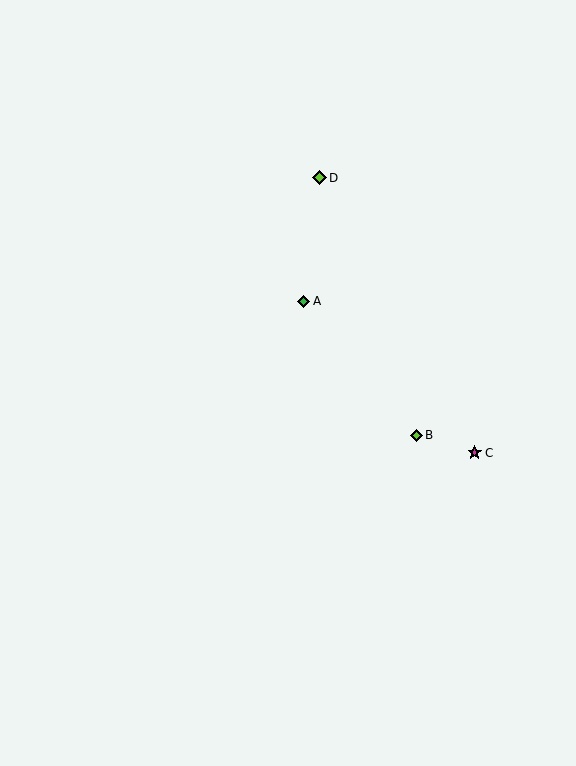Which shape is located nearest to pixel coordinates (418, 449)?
The lime diamond (labeled B) at (416, 435) is nearest to that location.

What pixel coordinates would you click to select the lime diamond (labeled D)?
Click at (319, 178) to select the lime diamond D.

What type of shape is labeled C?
Shape C is a magenta star.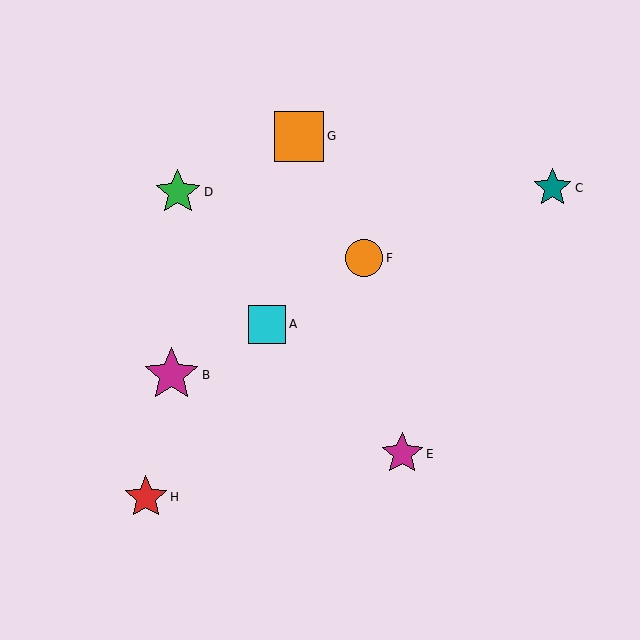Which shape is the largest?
The magenta star (labeled B) is the largest.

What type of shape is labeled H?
Shape H is a red star.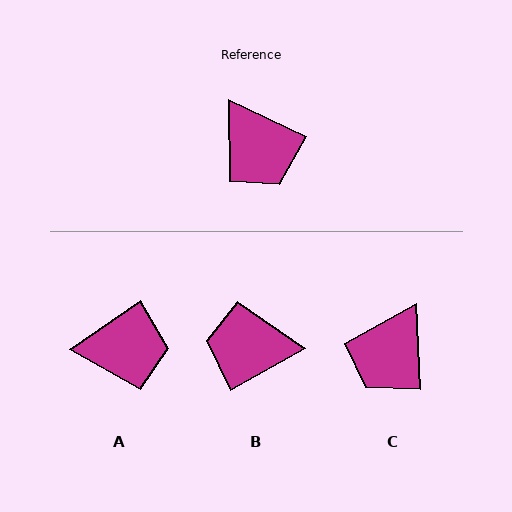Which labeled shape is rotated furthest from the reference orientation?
B, about 125 degrees away.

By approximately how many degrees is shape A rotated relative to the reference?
Approximately 60 degrees counter-clockwise.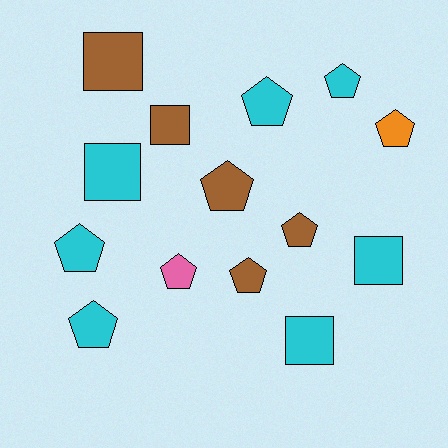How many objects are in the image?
There are 14 objects.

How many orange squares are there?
There are no orange squares.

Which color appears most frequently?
Cyan, with 7 objects.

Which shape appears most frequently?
Pentagon, with 9 objects.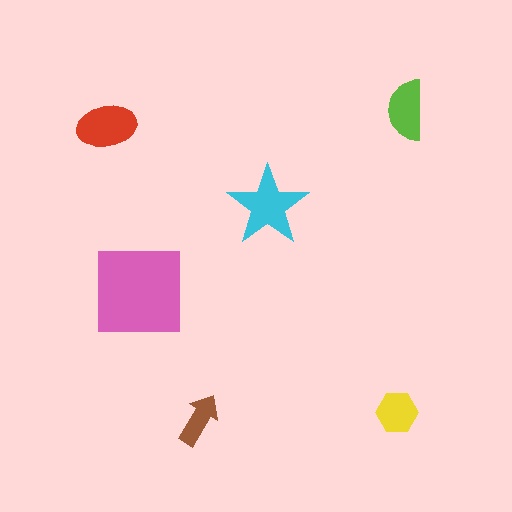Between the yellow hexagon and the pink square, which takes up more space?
The pink square.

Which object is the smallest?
The brown arrow.